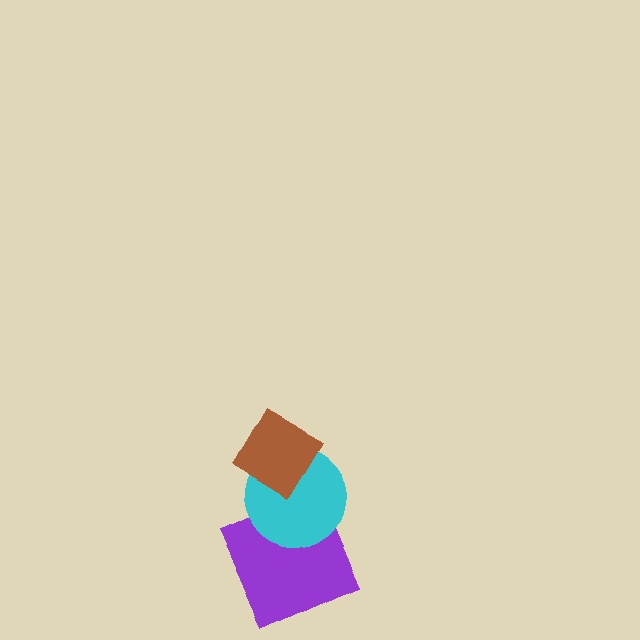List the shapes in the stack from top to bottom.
From top to bottom: the brown diamond, the cyan circle, the purple square.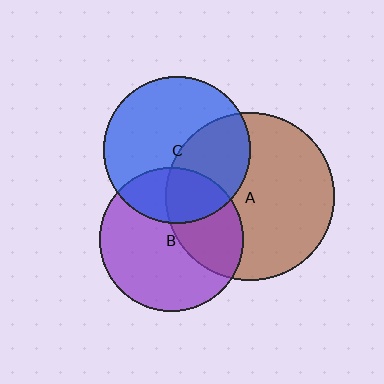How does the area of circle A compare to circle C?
Approximately 1.3 times.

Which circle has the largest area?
Circle A (brown).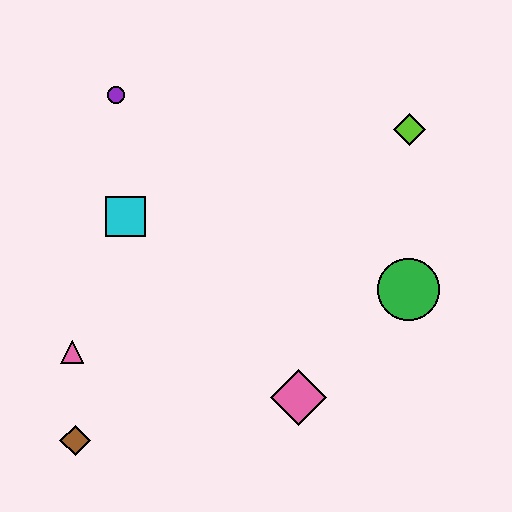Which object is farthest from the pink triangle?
The lime diamond is farthest from the pink triangle.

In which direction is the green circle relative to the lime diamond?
The green circle is below the lime diamond.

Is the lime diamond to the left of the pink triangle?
No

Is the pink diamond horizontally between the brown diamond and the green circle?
Yes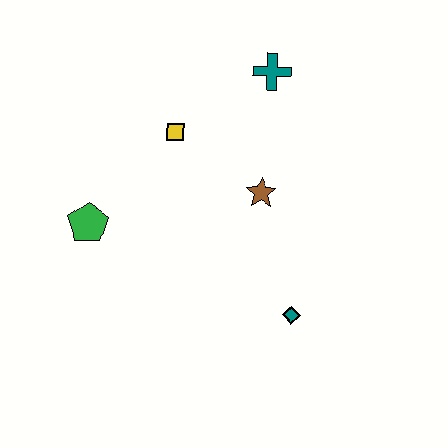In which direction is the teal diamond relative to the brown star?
The teal diamond is below the brown star.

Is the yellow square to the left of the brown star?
Yes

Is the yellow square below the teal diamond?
No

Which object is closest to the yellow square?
The brown star is closest to the yellow square.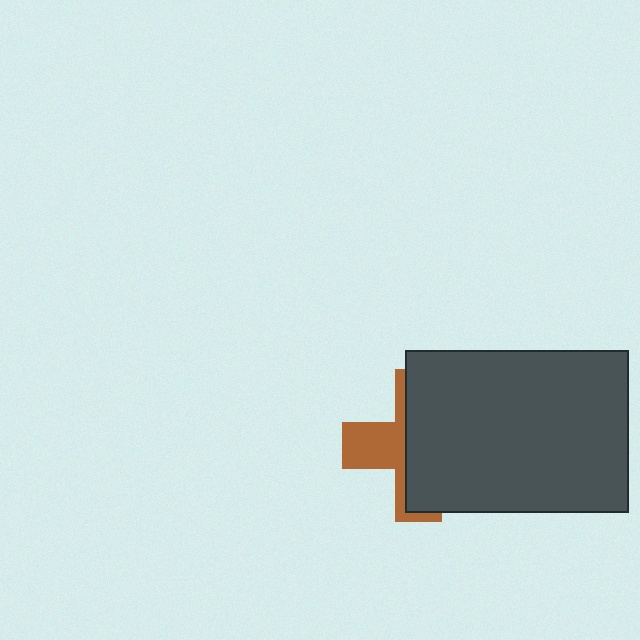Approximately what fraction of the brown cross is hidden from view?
Roughly 64% of the brown cross is hidden behind the dark gray rectangle.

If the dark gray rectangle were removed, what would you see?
You would see the complete brown cross.